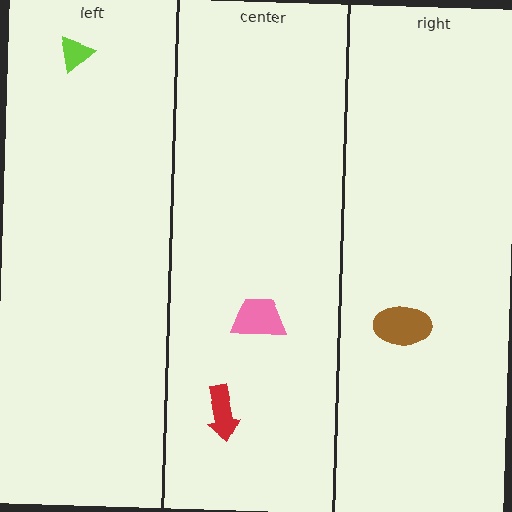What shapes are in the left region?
The lime triangle.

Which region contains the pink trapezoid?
The center region.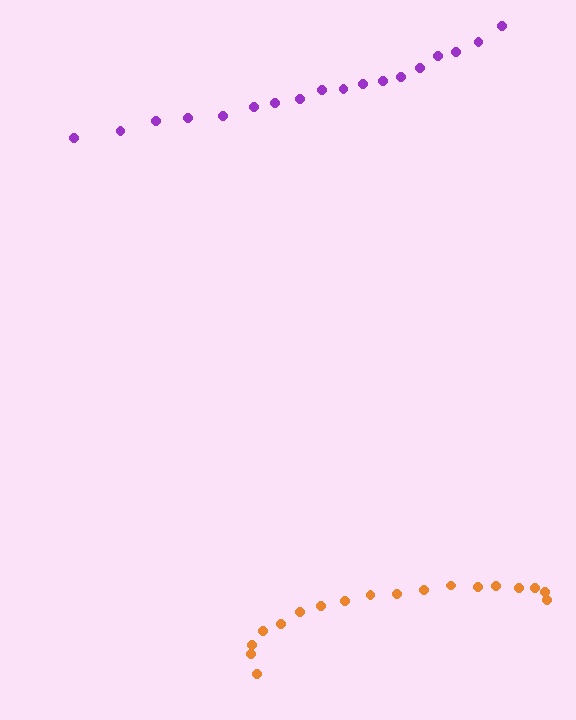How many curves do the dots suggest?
There are 2 distinct paths.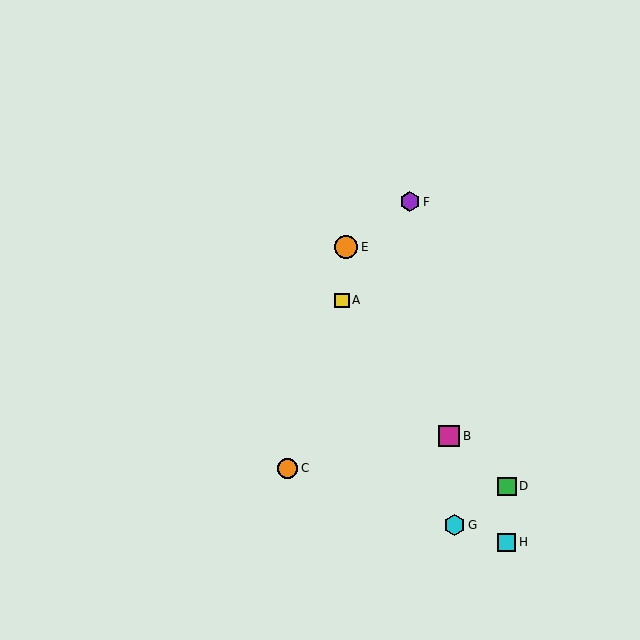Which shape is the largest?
The orange circle (labeled E) is the largest.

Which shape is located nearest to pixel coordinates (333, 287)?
The yellow square (labeled A) at (342, 300) is nearest to that location.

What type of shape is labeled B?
Shape B is a magenta square.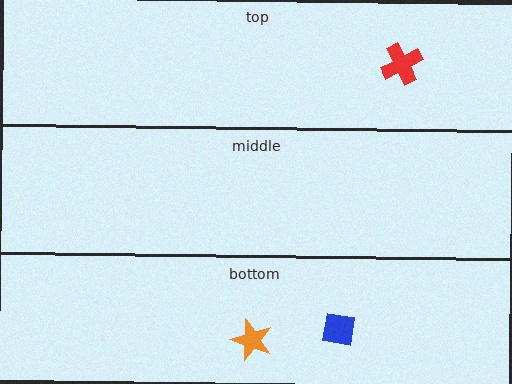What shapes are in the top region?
The red cross.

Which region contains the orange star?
The bottom region.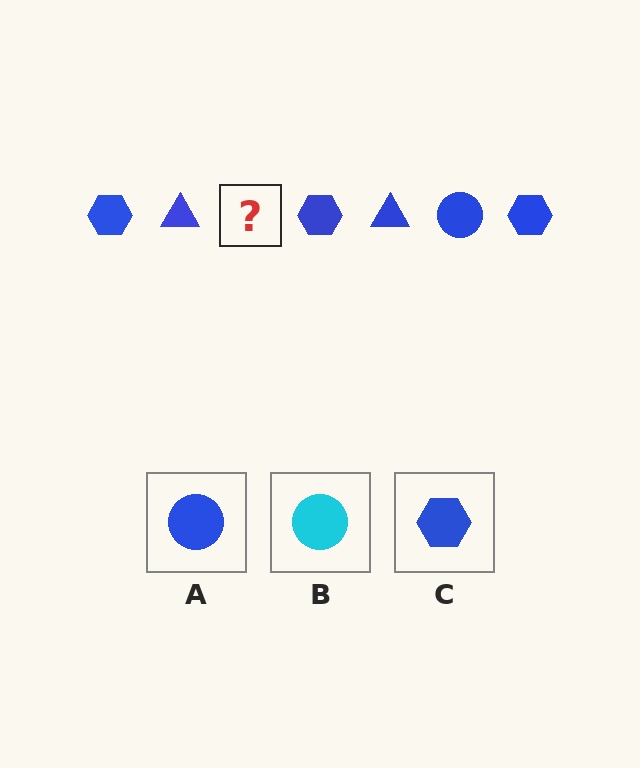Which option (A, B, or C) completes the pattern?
A.